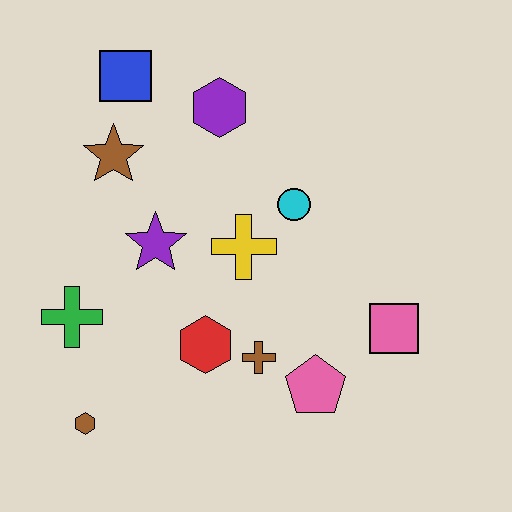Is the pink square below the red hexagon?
No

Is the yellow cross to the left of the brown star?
No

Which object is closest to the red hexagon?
The brown cross is closest to the red hexagon.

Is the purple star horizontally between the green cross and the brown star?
No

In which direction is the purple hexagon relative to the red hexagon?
The purple hexagon is above the red hexagon.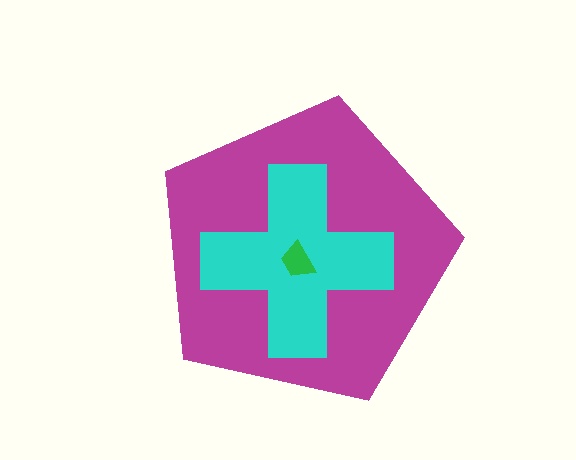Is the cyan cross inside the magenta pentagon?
Yes.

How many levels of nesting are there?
3.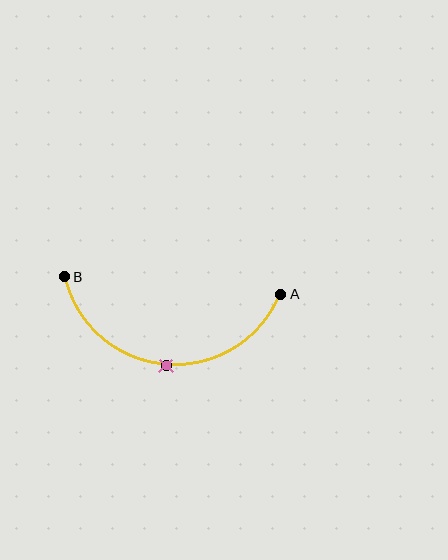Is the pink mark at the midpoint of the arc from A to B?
Yes. The pink mark lies on the arc at equal arc-length from both A and B — it is the arc midpoint.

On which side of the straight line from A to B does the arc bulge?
The arc bulges below the straight line connecting A and B.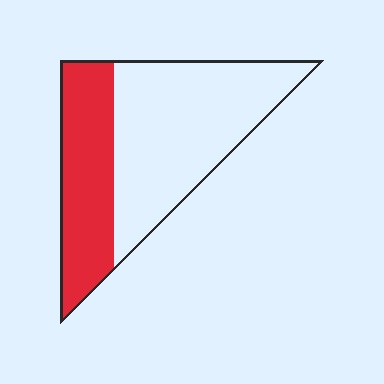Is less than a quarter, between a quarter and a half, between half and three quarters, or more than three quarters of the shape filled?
Between a quarter and a half.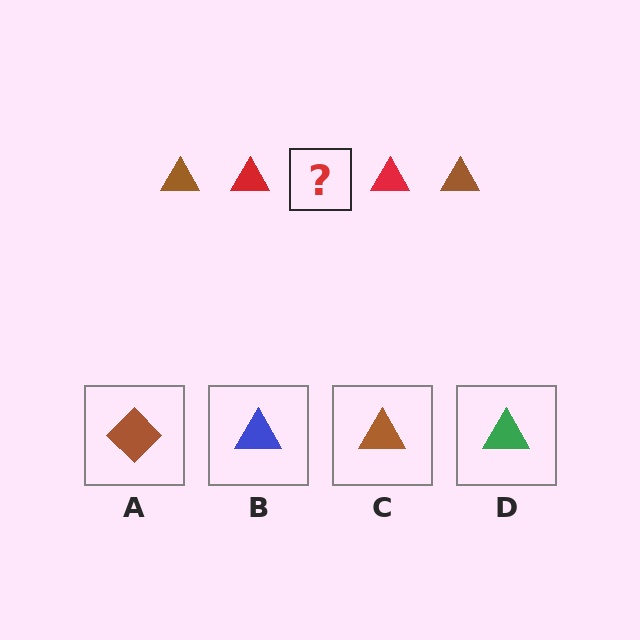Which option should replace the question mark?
Option C.